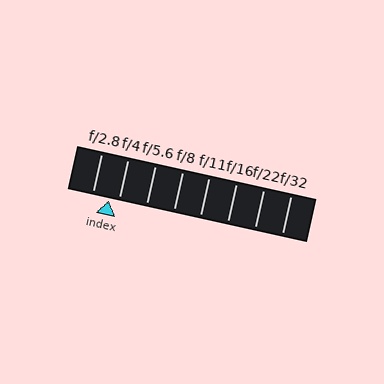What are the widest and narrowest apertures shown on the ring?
The widest aperture shown is f/2.8 and the narrowest is f/32.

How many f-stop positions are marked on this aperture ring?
There are 8 f-stop positions marked.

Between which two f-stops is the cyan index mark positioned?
The index mark is between f/2.8 and f/4.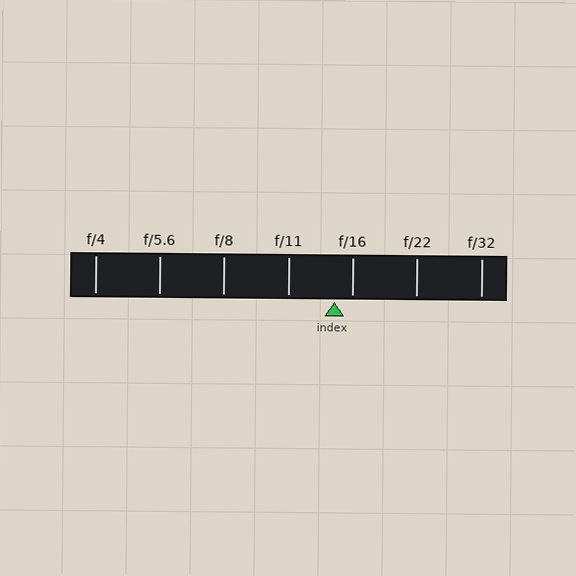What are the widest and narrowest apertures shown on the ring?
The widest aperture shown is f/4 and the narrowest is f/32.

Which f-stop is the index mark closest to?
The index mark is closest to f/16.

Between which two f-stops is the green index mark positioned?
The index mark is between f/11 and f/16.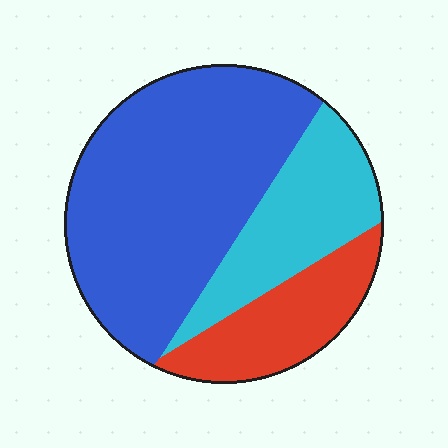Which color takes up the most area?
Blue, at roughly 55%.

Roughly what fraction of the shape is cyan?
Cyan covers roughly 25% of the shape.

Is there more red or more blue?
Blue.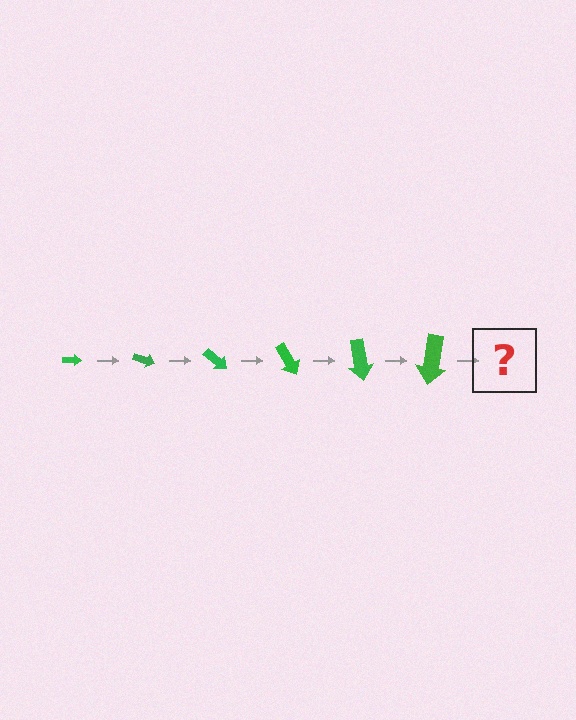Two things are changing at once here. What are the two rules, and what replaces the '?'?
The two rules are that the arrow grows larger each step and it rotates 20 degrees each step. The '?' should be an arrow, larger than the previous one and rotated 120 degrees from the start.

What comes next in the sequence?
The next element should be an arrow, larger than the previous one and rotated 120 degrees from the start.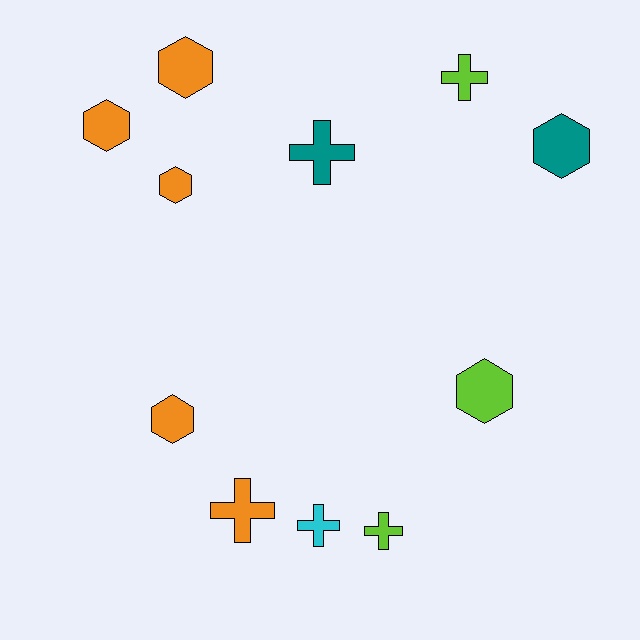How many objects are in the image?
There are 11 objects.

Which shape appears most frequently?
Hexagon, with 6 objects.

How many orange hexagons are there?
There are 4 orange hexagons.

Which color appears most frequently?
Orange, with 5 objects.